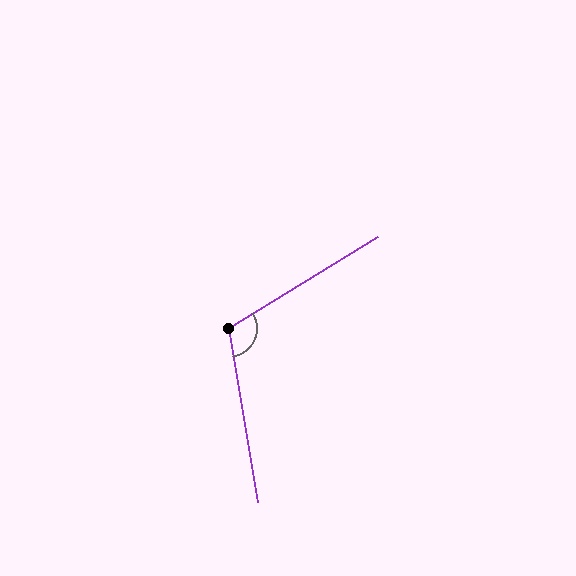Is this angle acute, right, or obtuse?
It is obtuse.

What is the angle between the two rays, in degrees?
Approximately 112 degrees.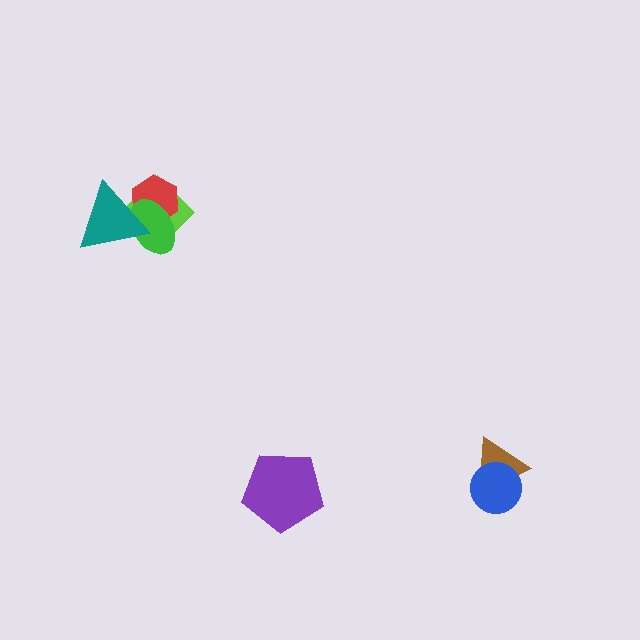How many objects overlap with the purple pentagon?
0 objects overlap with the purple pentagon.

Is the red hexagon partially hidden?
Yes, it is partially covered by another shape.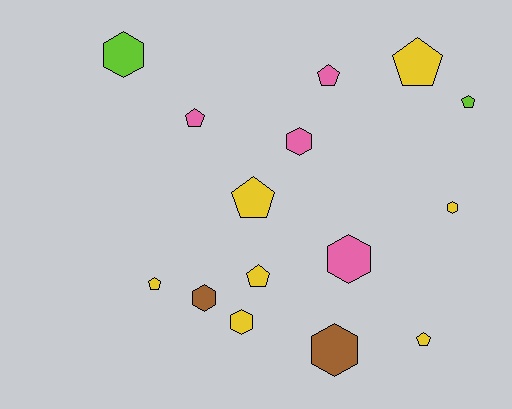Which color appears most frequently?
Yellow, with 7 objects.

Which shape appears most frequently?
Pentagon, with 8 objects.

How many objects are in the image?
There are 15 objects.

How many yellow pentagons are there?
There are 5 yellow pentagons.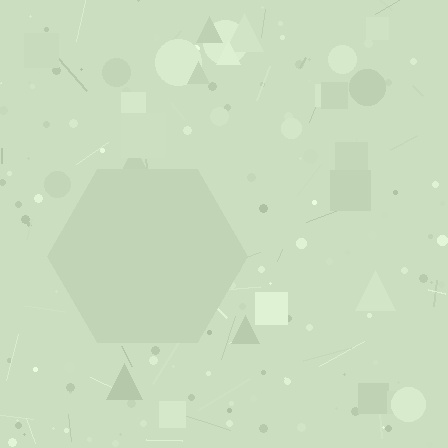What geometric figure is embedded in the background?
A hexagon is embedded in the background.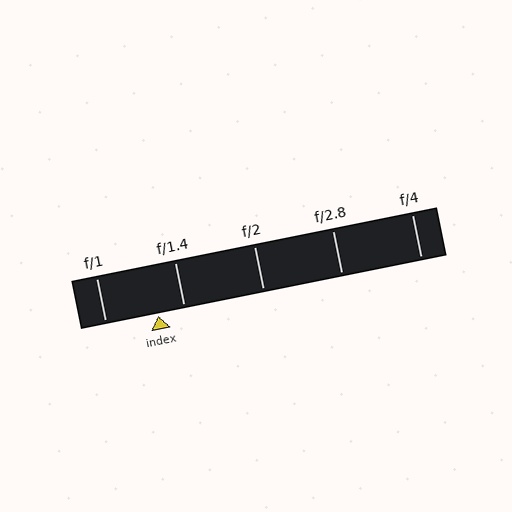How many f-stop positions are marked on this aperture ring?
There are 5 f-stop positions marked.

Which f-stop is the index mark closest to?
The index mark is closest to f/1.4.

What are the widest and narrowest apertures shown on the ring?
The widest aperture shown is f/1 and the narrowest is f/4.